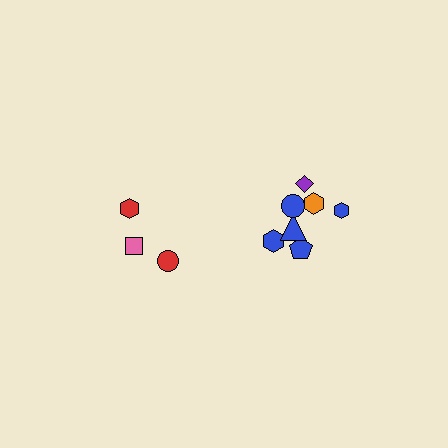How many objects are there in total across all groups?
There are 10 objects.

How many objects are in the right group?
There are 7 objects.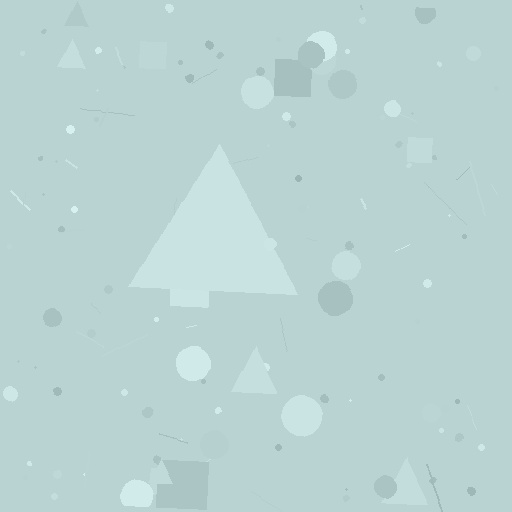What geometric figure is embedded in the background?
A triangle is embedded in the background.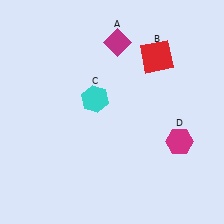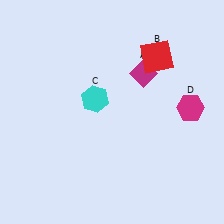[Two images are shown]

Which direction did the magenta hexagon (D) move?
The magenta hexagon (D) moved up.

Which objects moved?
The objects that moved are: the magenta diamond (A), the magenta hexagon (D).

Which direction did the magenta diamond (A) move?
The magenta diamond (A) moved down.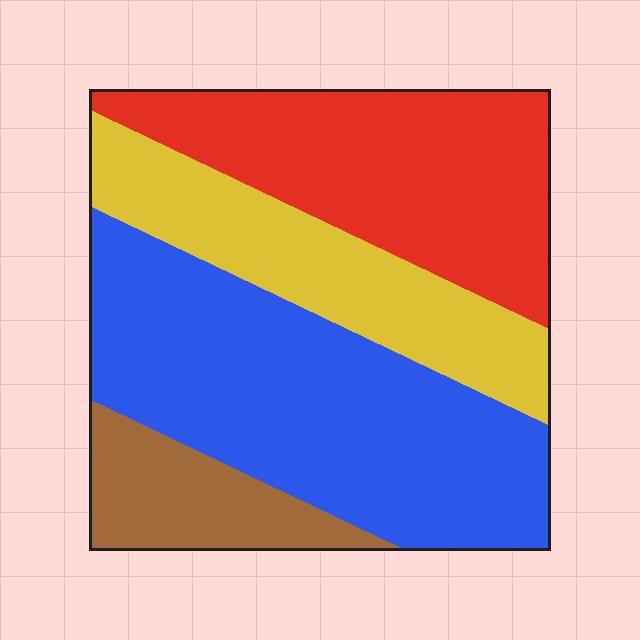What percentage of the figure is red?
Red covers about 30% of the figure.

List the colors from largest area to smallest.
From largest to smallest: blue, red, yellow, brown.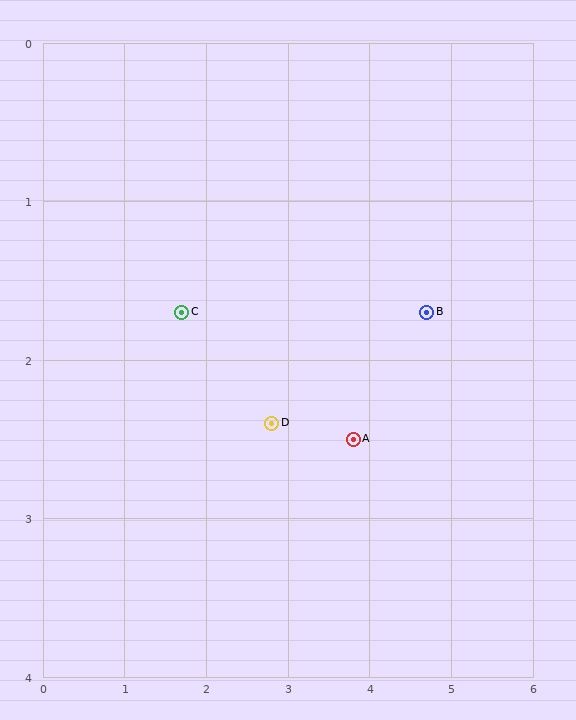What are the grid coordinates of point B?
Point B is at approximately (4.7, 1.7).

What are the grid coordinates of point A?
Point A is at approximately (3.8, 2.5).